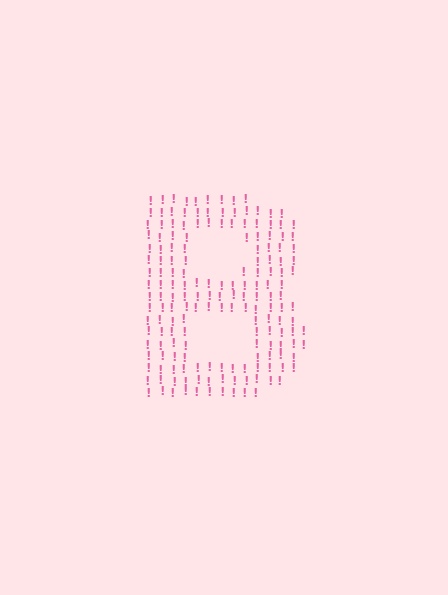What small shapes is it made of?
It is made of small exclamation marks.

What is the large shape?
The large shape is the letter B.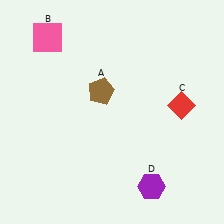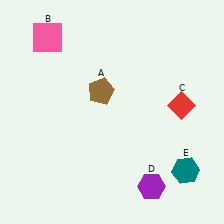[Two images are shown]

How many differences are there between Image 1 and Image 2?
There is 1 difference between the two images.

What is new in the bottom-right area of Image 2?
A teal hexagon (E) was added in the bottom-right area of Image 2.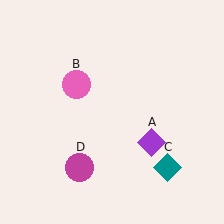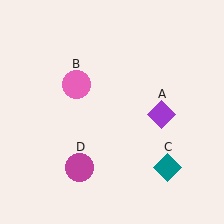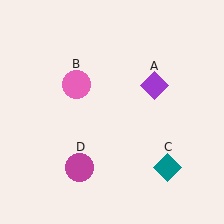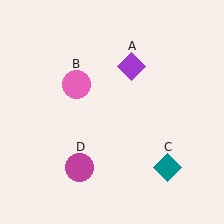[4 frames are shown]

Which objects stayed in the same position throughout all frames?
Pink circle (object B) and teal diamond (object C) and magenta circle (object D) remained stationary.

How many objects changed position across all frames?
1 object changed position: purple diamond (object A).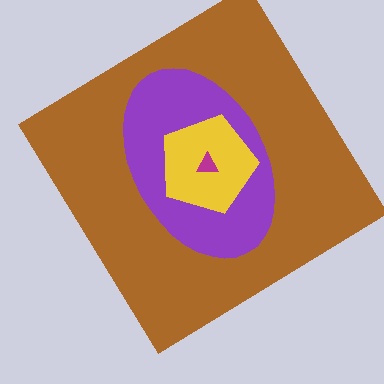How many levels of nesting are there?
4.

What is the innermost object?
The magenta triangle.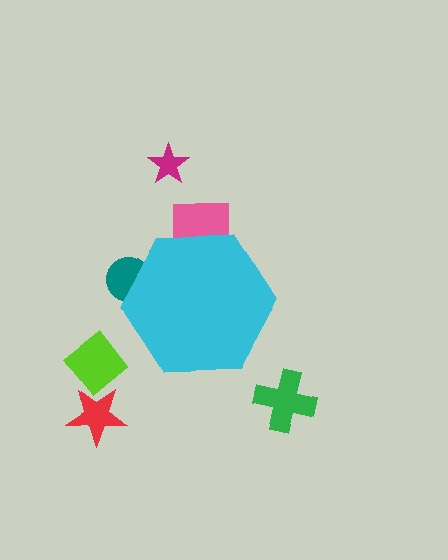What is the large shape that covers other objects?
A cyan hexagon.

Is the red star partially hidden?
No, the red star is fully visible.